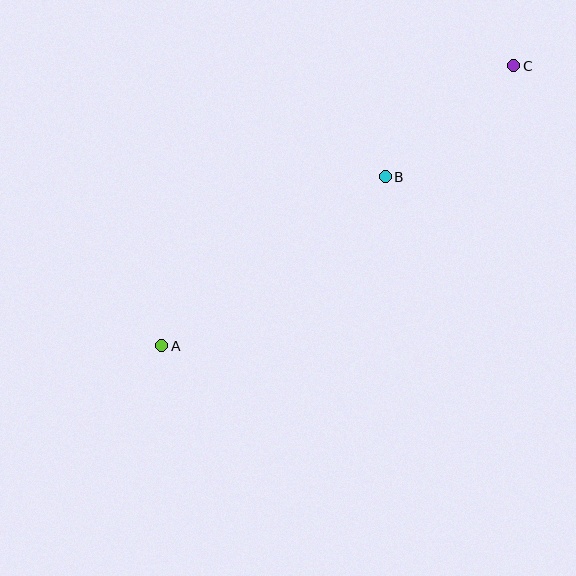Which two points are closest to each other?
Points B and C are closest to each other.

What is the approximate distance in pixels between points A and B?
The distance between A and B is approximately 280 pixels.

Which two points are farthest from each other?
Points A and C are farthest from each other.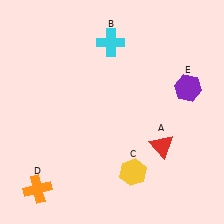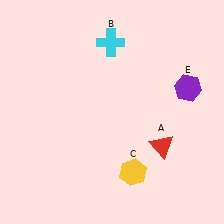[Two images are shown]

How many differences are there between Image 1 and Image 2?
There is 1 difference between the two images.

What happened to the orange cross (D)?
The orange cross (D) was removed in Image 2. It was in the bottom-left area of Image 1.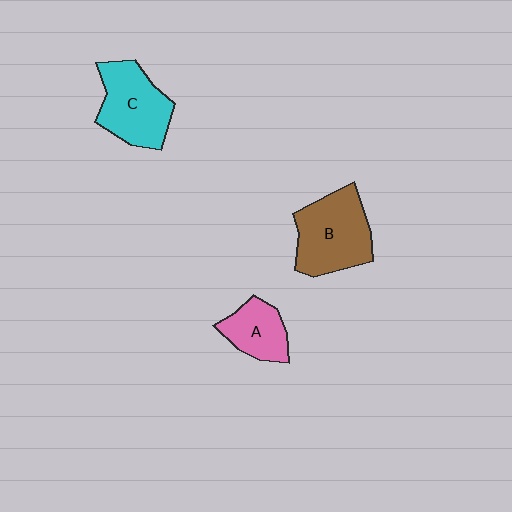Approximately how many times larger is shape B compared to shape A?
Approximately 1.7 times.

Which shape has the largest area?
Shape B (brown).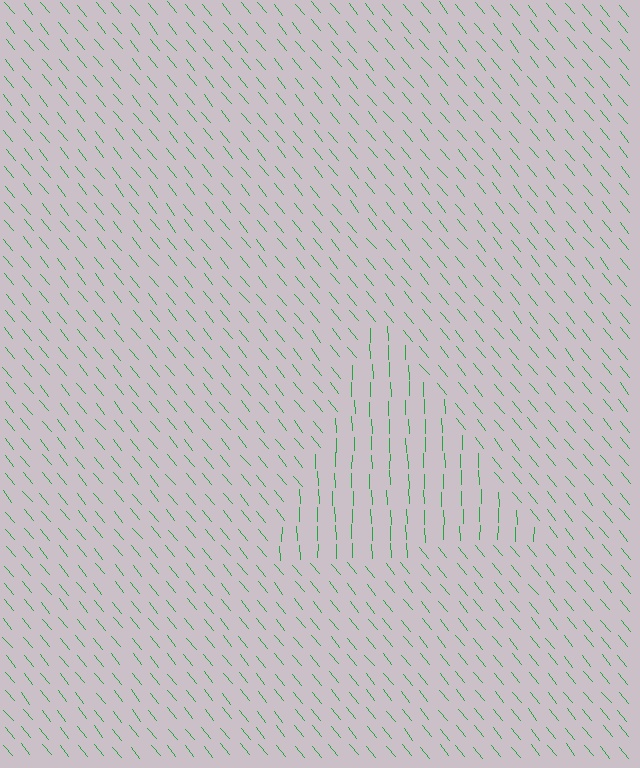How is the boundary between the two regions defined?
The boundary is defined purely by a change in line orientation (approximately 37 degrees difference). All lines are the same color and thickness.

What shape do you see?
I see a triangle.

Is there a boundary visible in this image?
Yes, there is a texture boundary formed by a change in line orientation.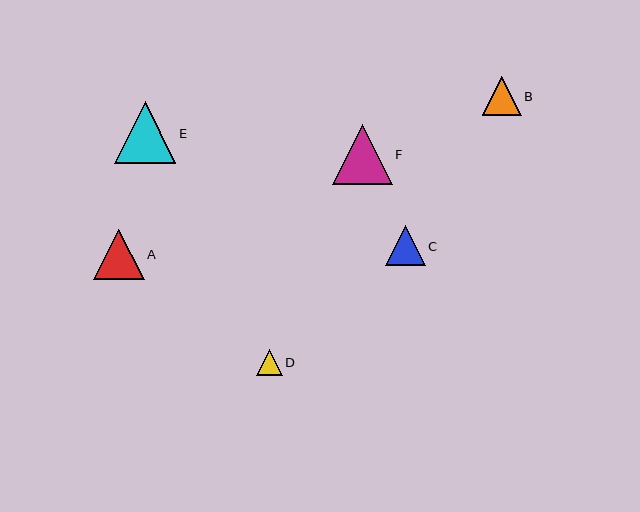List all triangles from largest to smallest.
From largest to smallest: E, F, A, C, B, D.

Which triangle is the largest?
Triangle E is the largest with a size of approximately 61 pixels.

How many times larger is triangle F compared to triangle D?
Triangle F is approximately 2.3 times the size of triangle D.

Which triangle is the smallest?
Triangle D is the smallest with a size of approximately 26 pixels.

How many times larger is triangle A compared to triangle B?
Triangle A is approximately 1.3 times the size of triangle B.